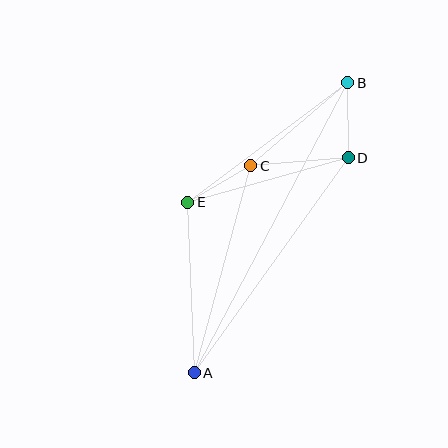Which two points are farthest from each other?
Points A and B are farthest from each other.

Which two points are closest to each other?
Points C and E are closest to each other.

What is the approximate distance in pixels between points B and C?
The distance between B and C is approximately 128 pixels.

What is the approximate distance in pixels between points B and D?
The distance between B and D is approximately 75 pixels.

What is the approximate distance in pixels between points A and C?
The distance between A and C is approximately 215 pixels.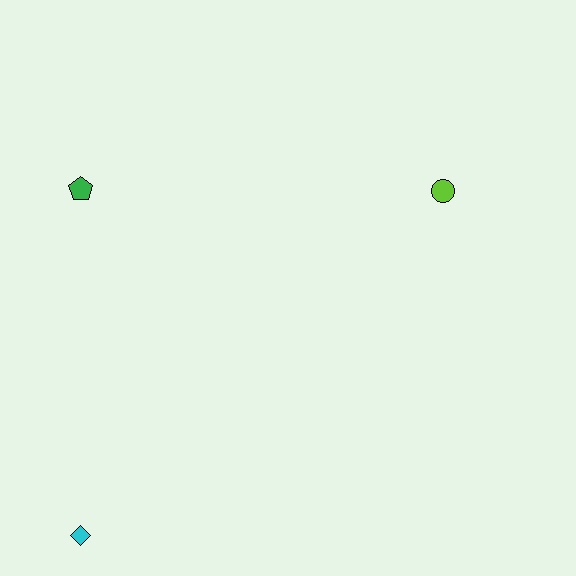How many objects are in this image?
There are 3 objects.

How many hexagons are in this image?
There are no hexagons.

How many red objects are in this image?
There are no red objects.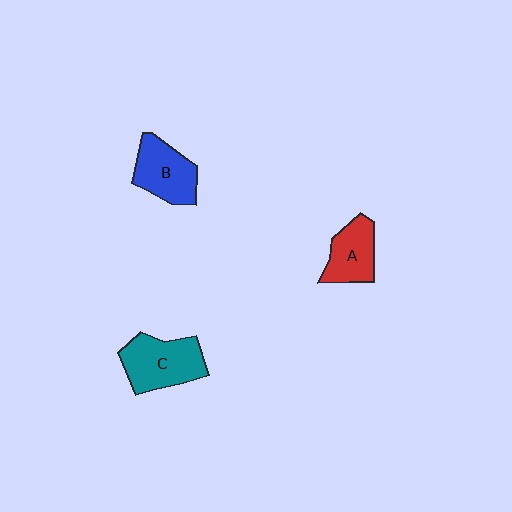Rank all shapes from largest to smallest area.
From largest to smallest: C (teal), B (blue), A (red).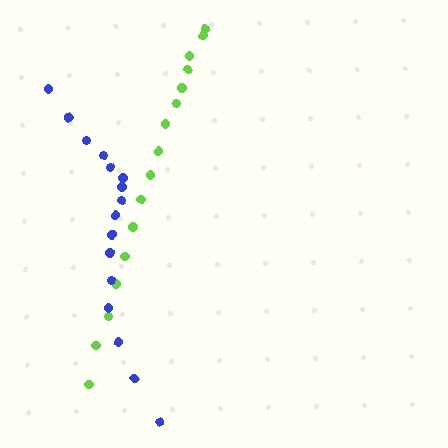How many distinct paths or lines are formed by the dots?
There are 2 distinct paths.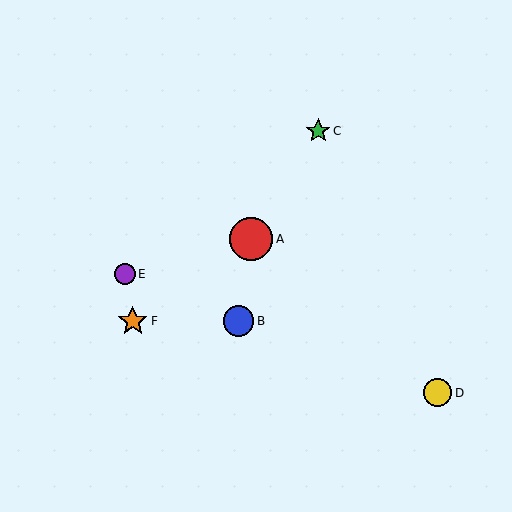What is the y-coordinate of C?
Object C is at y≈131.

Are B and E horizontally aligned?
No, B is at y≈321 and E is at y≈274.